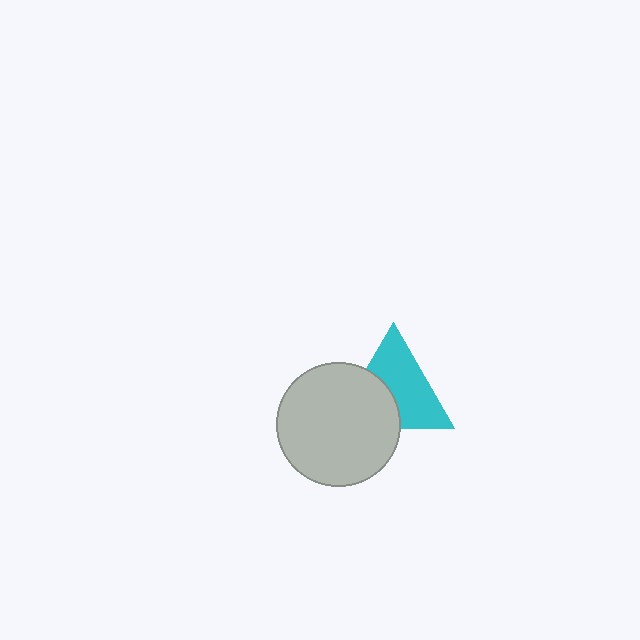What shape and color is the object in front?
The object in front is a light gray circle.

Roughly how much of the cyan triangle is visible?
About half of it is visible (roughly 61%).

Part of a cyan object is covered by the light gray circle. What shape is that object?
It is a triangle.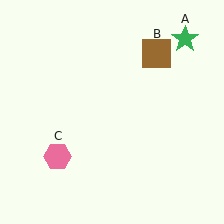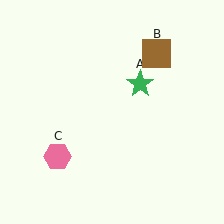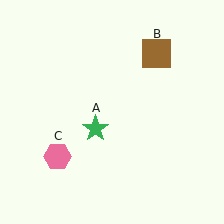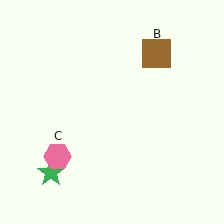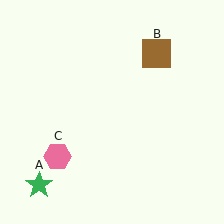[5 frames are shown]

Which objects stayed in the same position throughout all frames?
Brown square (object B) and pink hexagon (object C) remained stationary.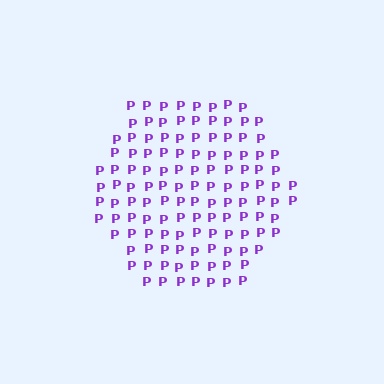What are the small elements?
The small elements are letter P's.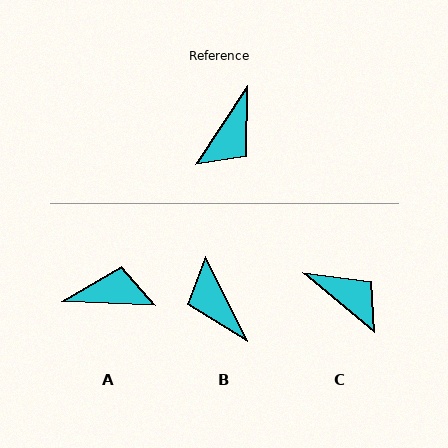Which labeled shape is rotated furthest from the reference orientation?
A, about 121 degrees away.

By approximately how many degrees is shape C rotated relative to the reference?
Approximately 84 degrees counter-clockwise.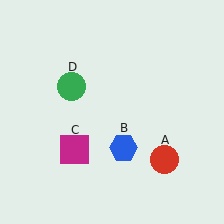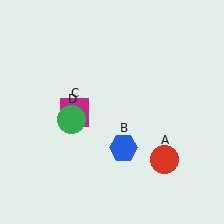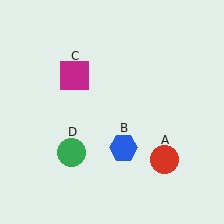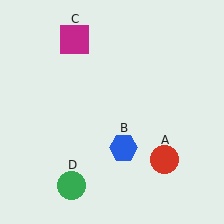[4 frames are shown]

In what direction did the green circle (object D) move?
The green circle (object D) moved down.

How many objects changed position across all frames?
2 objects changed position: magenta square (object C), green circle (object D).